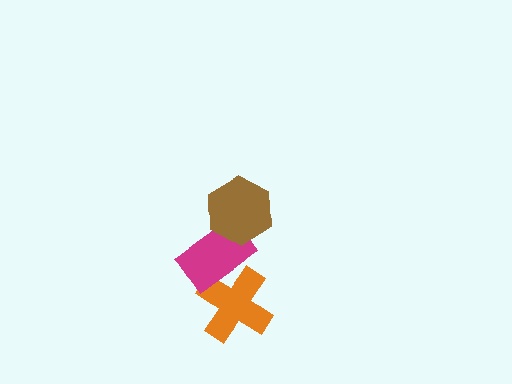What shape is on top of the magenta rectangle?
The brown hexagon is on top of the magenta rectangle.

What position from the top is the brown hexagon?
The brown hexagon is 1st from the top.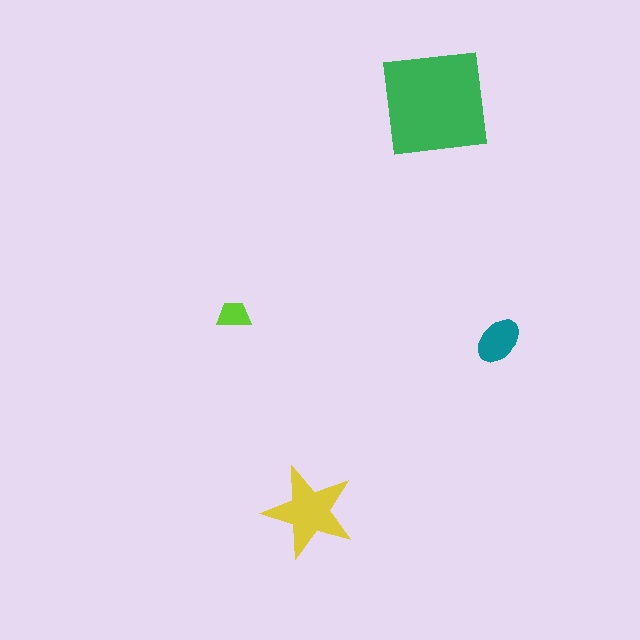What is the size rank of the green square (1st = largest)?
1st.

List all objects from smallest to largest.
The lime trapezoid, the teal ellipse, the yellow star, the green square.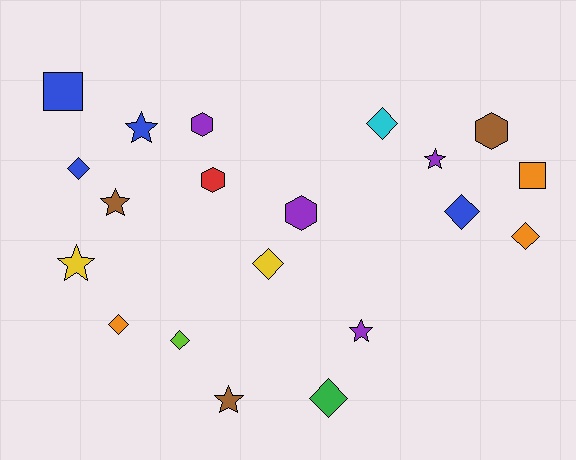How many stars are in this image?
There are 6 stars.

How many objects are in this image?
There are 20 objects.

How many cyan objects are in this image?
There is 1 cyan object.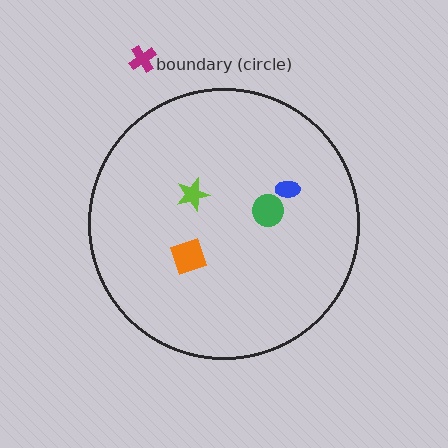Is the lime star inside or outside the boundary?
Inside.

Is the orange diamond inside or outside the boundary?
Inside.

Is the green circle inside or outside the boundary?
Inside.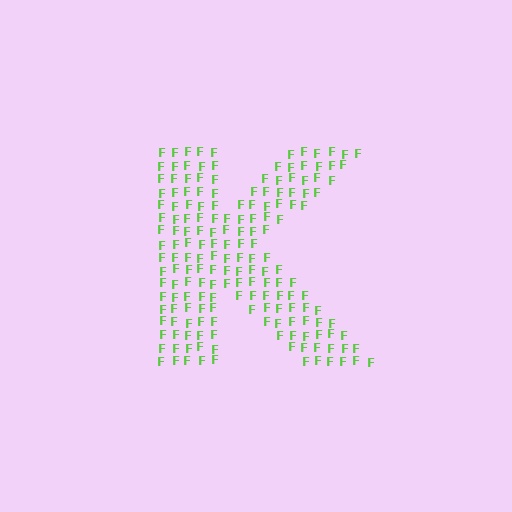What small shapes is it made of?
It is made of small letter F's.